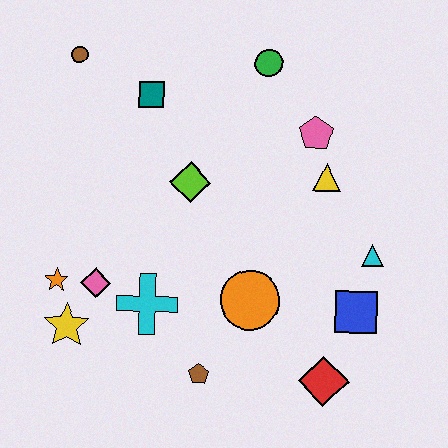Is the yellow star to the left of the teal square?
Yes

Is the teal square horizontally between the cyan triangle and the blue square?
No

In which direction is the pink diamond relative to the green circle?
The pink diamond is below the green circle.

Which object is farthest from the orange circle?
The brown circle is farthest from the orange circle.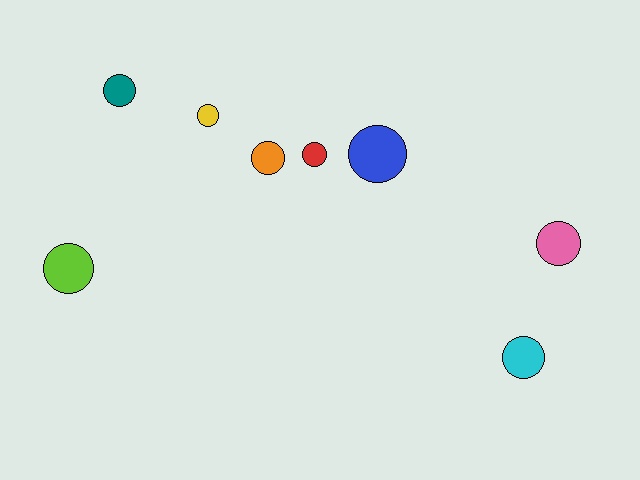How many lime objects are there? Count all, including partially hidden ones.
There is 1 lime object.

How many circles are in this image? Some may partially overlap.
There are 8 circles.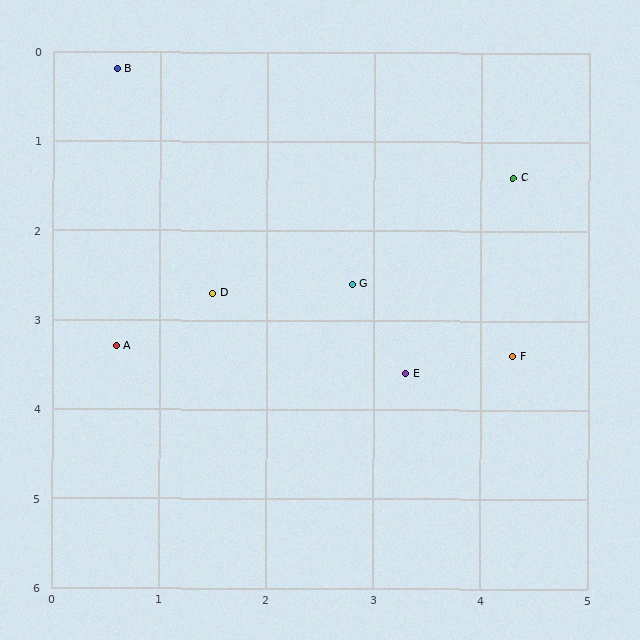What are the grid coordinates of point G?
Point G is at approximately (2.8, 2.6).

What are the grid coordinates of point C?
Point C is at approximately (4.3, 1.4).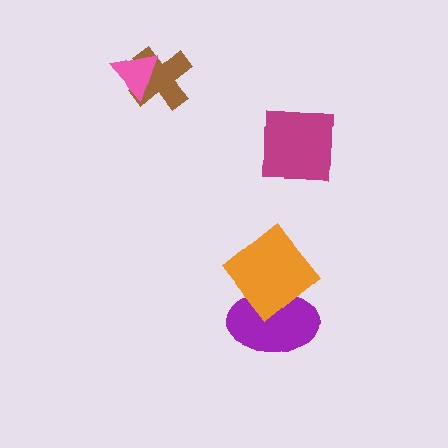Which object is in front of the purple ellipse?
The orange diamond is in front of the purple ellipse.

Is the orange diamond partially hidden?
No, no other shape covers it.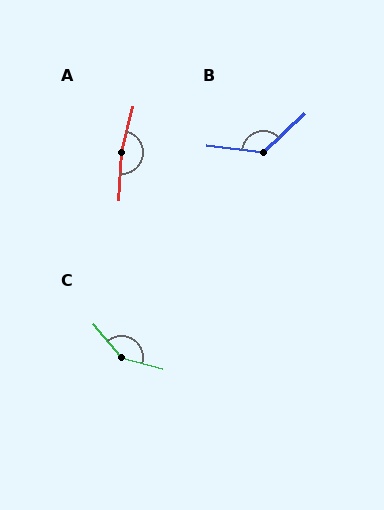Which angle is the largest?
A, at approximately 170 degrees.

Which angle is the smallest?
B, at approximately 129 degrees.